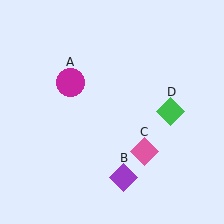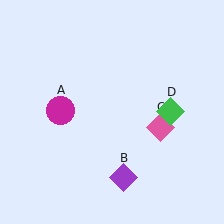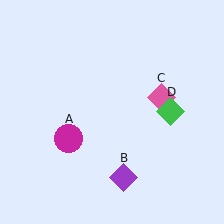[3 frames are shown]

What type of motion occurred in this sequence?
The magenta circle (object A), pink diamond (object C) rotated counterclockwise around the center of the scene.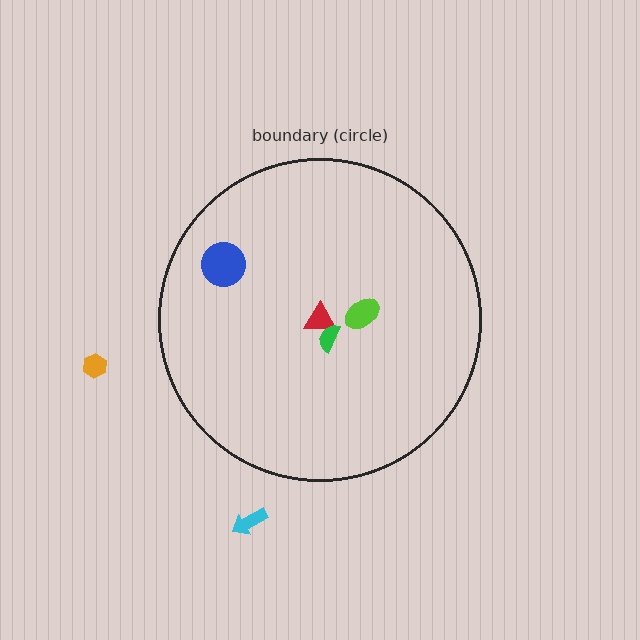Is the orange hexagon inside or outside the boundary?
Outside.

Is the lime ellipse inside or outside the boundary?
Inside.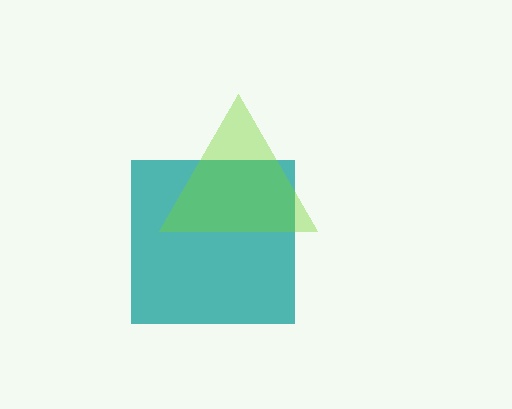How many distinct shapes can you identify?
There are 2 distinct shapes: a teal square, a lime triangle.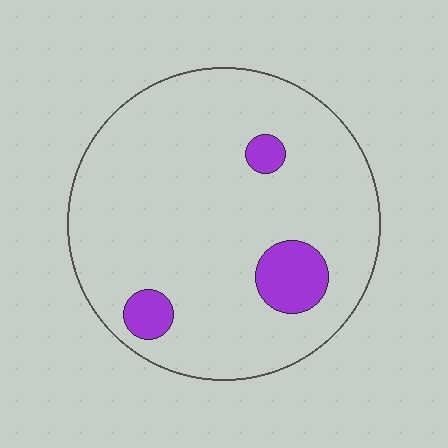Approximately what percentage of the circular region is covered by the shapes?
Approximately 10%.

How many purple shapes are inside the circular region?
3.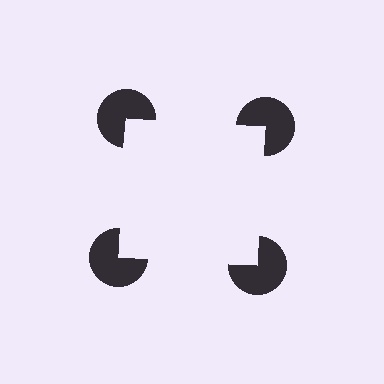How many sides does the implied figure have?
4 sides.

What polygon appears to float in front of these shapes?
An illusory square — its edges are inferred from the aligned wedge cuts in the pac-man discs, not physically drawn.